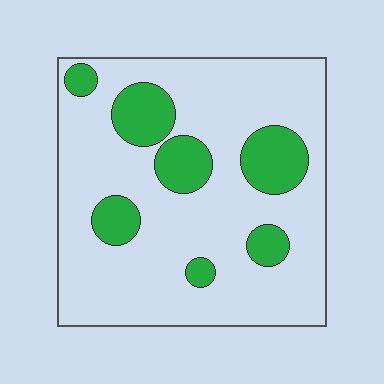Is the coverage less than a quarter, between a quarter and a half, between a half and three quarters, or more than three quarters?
Less than a quarter.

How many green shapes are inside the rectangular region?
7.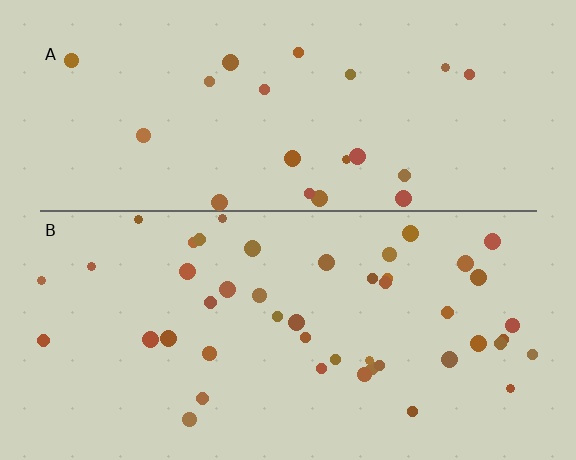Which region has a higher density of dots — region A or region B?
B (the bottom).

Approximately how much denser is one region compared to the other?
Approximately 2.1× — region B over region A.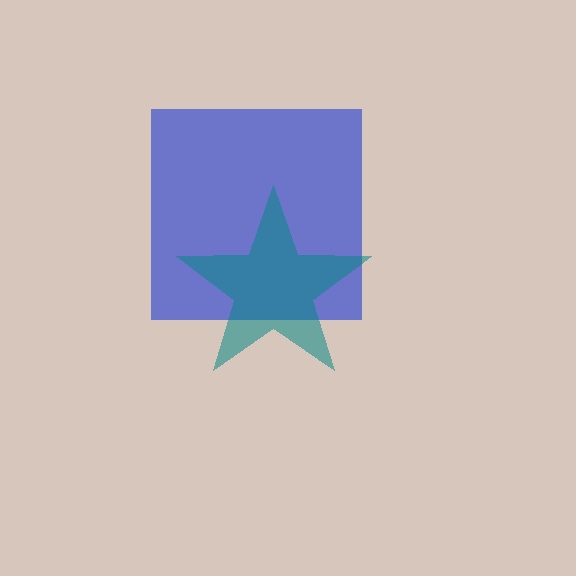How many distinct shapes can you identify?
There are 2 distinct shapes: a blue square, a teal star.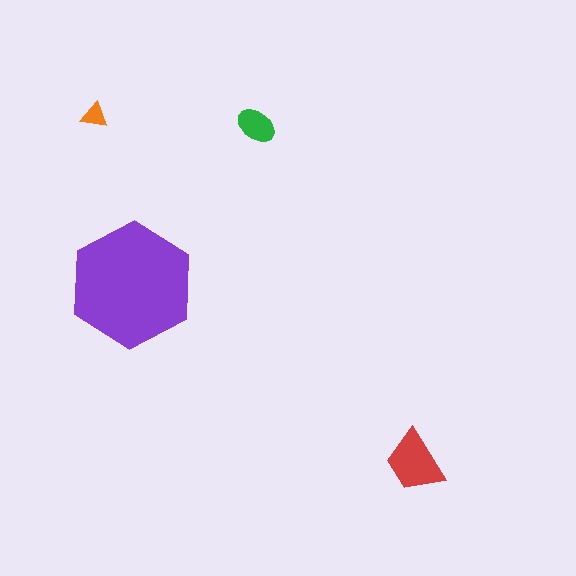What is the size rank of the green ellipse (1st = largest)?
3rd.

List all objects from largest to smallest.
The purple hexagon, the red trapezoid, the green ellipse, the orange triangle.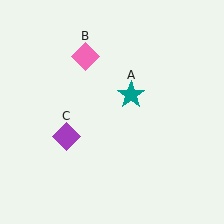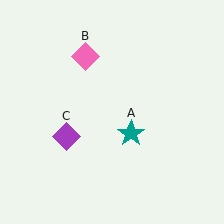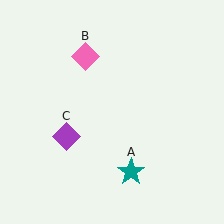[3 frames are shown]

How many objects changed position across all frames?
1 object changed position: teal star (object A).